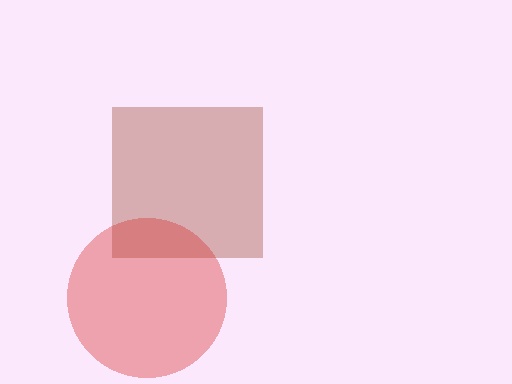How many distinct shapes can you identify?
There are 2 distinct shapes: a brown square, a red circle.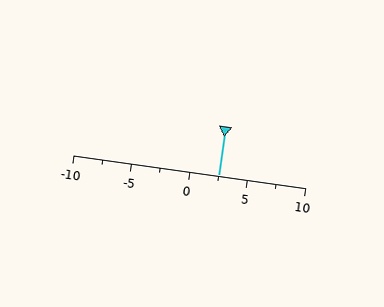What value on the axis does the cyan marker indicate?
The marker indicates approximately 2.5.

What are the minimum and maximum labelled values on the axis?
The axis runs from -10 to 10.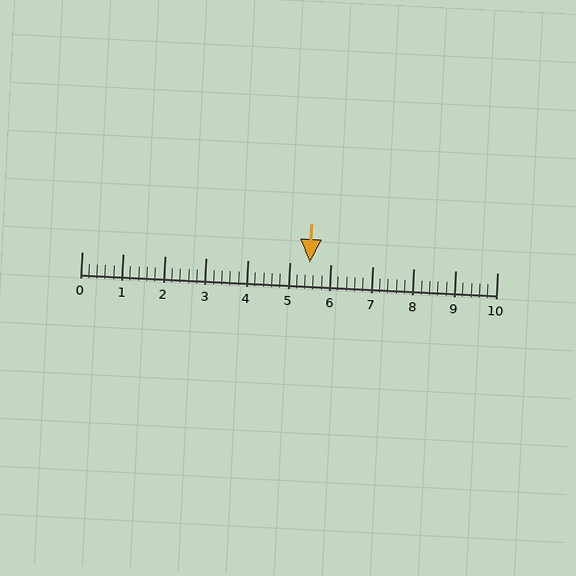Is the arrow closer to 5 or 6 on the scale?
The arrow is closer to 6.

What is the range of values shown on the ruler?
The ruler shows values from 0 to 10.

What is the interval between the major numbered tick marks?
The major tick marks are spaced 1 units apart.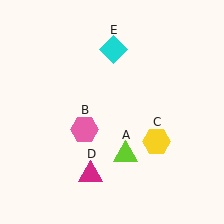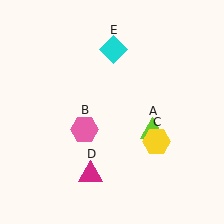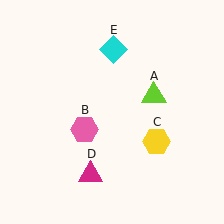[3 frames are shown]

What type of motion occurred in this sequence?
The lime triangle (object A) rotated counterclockwise around the center of the scene.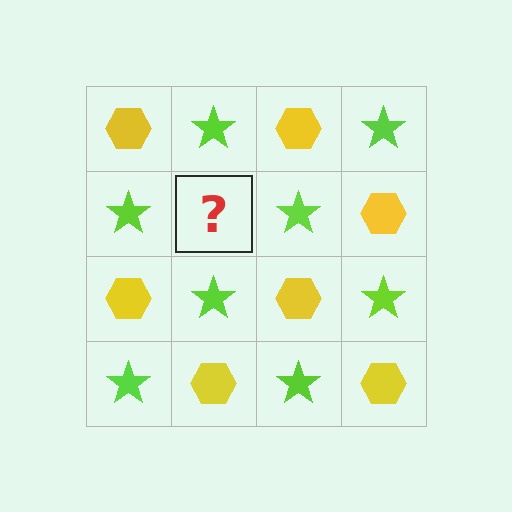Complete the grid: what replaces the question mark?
The question mark should be replaced with a yellow hexagon.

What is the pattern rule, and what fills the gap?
The rule is that it alternates yellow hexagon and lime star in a checkerboard pattern. The gap should be filled with a yellow hexagon.